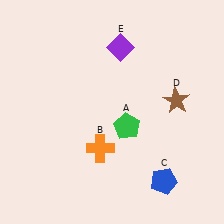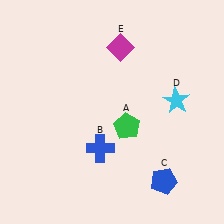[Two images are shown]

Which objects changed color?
B changed from orange to blue. D changed from brown to cyan. E changed from purple to magenta.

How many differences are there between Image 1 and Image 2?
There are 3 differences between the two images.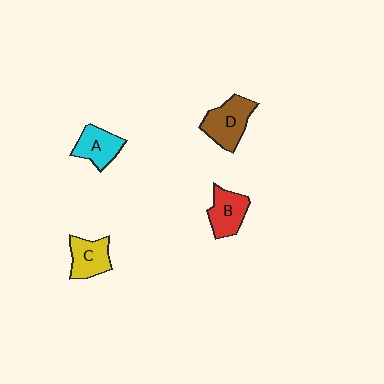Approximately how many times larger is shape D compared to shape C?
Approximately 1.3 times.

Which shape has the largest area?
Shape D (brown).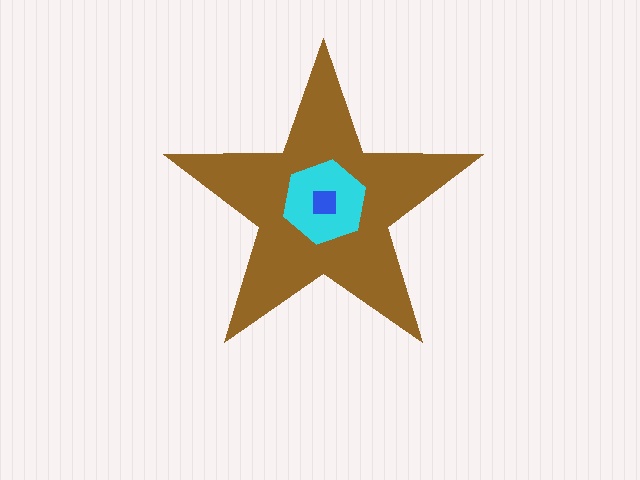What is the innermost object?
The blue square.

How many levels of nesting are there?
3.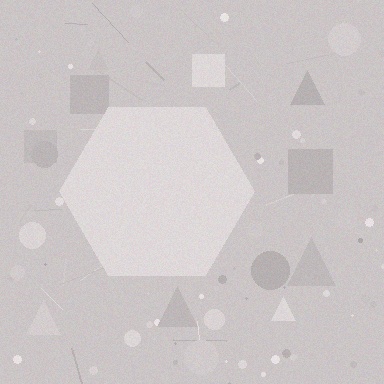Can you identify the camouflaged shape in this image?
The camouflaged shape is a hexagon.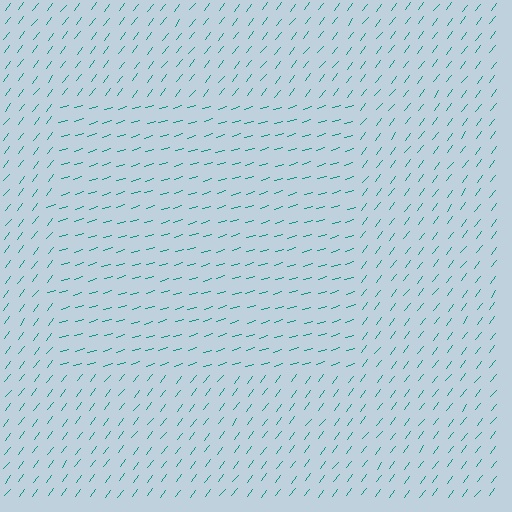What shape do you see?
I see a rectangle.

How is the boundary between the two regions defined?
The boundary is defined purely by a change in line orientation (approximately 36 degrees difference). All lines are the same color and thickness.